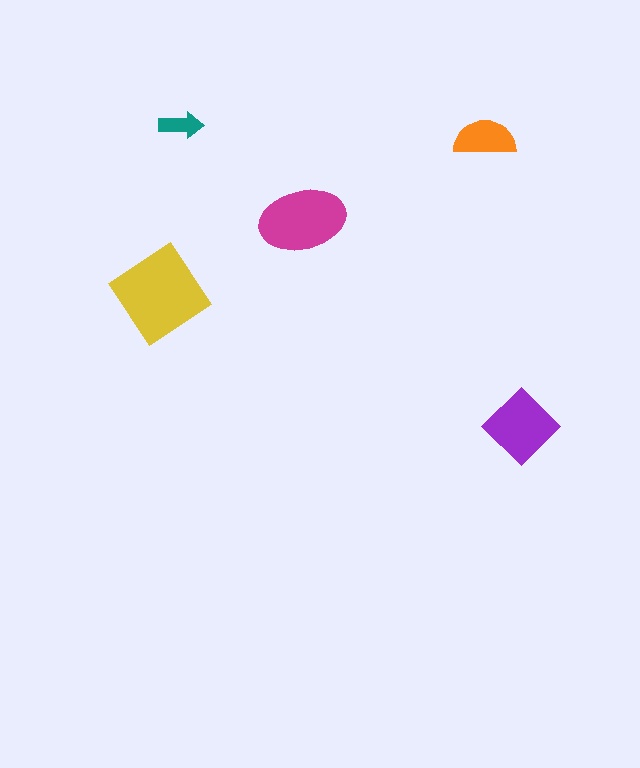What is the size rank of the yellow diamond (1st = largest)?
1st.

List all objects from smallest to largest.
The teal arrow, the orange semicircle, the purple diamond, the magenta ellipse, the yellow diamond.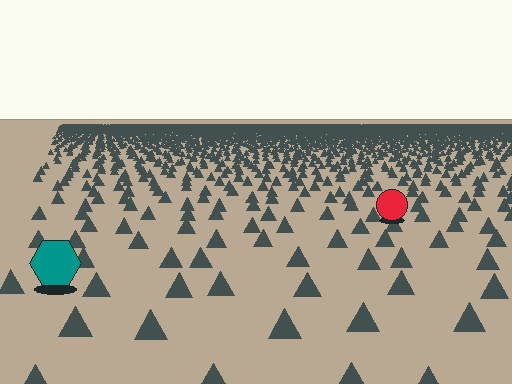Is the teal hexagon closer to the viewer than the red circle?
Yes. The teal hexagon is closer — you can tell from the texture gradient: the ground texture is coarser near it.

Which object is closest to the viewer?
The teal hexagon is closest. The texture marks near it are larger and more spread out.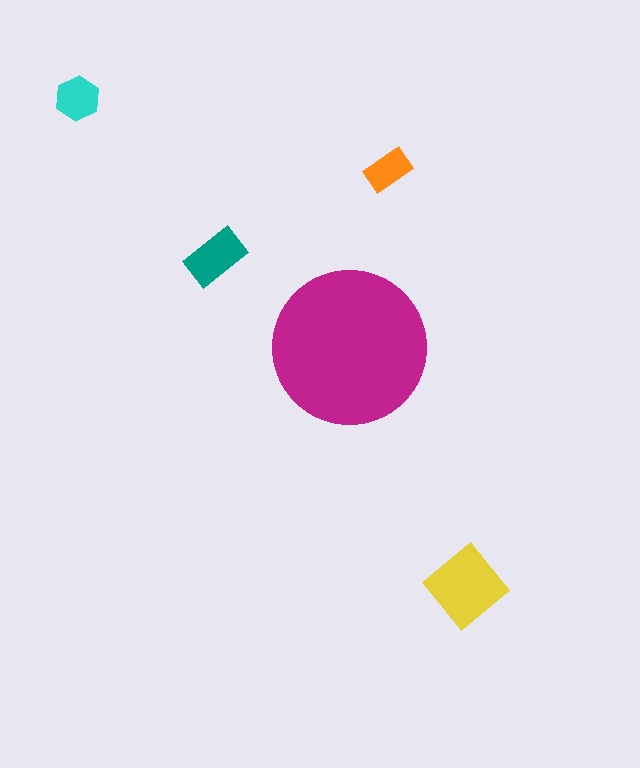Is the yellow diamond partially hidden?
No, the yellow diamond is fully visible.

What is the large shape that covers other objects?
A magenta circle.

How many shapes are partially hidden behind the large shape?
0 shapes are partially hidden.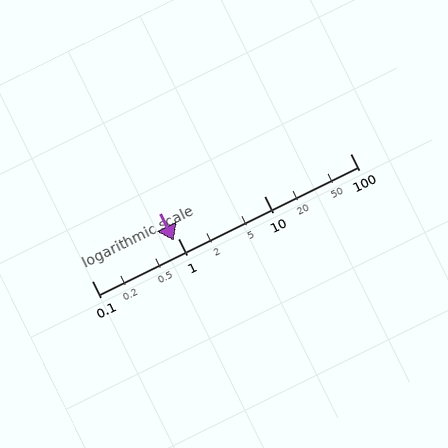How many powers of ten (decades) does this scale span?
The scale spans 3 decades, from 0.1 to 100.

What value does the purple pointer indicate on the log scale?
The pointer indicates approximately 0.9.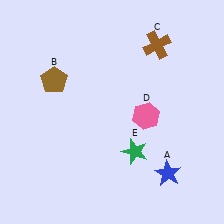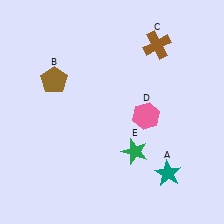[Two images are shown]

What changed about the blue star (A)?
In Image 1, A is blue. In Image 2, it changed to teal.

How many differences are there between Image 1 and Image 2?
There is 1 difference between the two images.